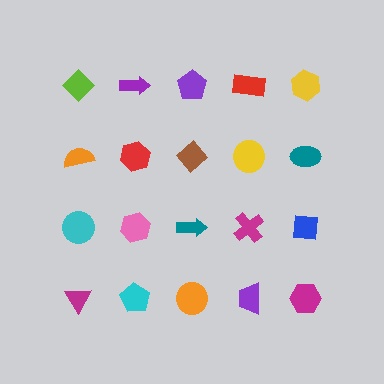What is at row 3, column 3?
A teal arrow.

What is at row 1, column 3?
A purple pentagon.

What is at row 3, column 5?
A blue square.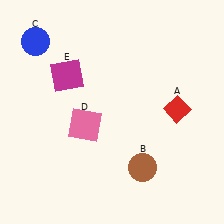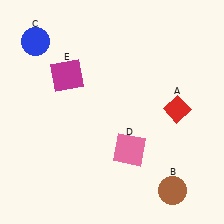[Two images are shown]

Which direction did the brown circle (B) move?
The brown circle (B) moved right.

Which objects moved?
The objects that moved are: the brown circle (B), the pink square (D).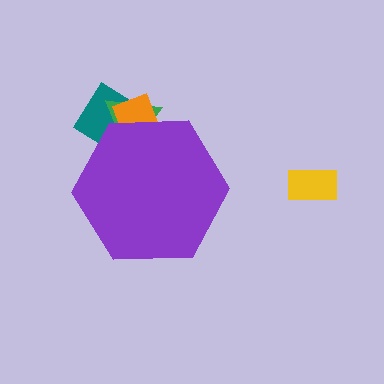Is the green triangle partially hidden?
Yes, the green triangle is partially hidden behind the purple hexagon.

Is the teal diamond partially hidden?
Yes, the teal diamond is partially hidden behind the purple hexagon.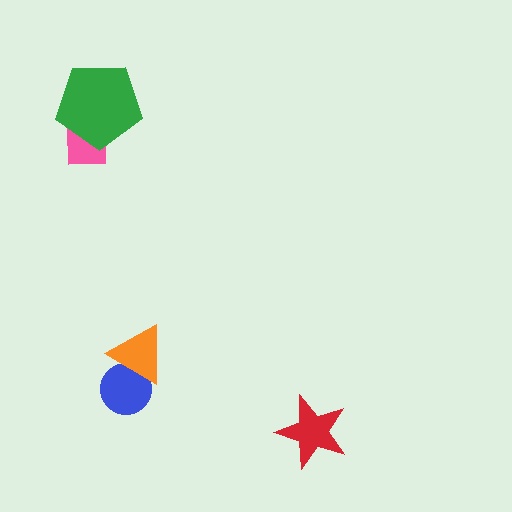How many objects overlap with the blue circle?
1 object overlaps with the blue circle.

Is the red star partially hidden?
No, no other shape covers it.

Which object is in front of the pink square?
The green pentagon is in front of the pink square.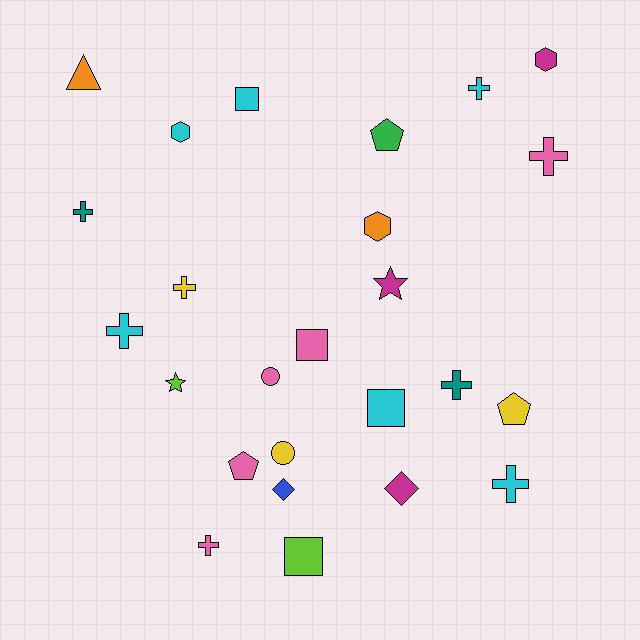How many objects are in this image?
There are 25 objects.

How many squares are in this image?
There are 4 squares.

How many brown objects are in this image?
There are no brown objects.